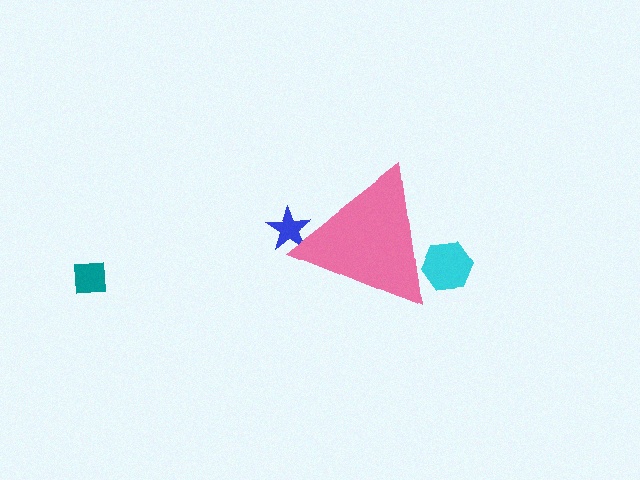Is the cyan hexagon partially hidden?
Yes, the cyan hexagon is partially hidden behind the pink triangle.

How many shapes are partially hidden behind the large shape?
2 shapes are partially hidden.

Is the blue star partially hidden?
Yes, the blue star is partially hidden behind the pink triangle.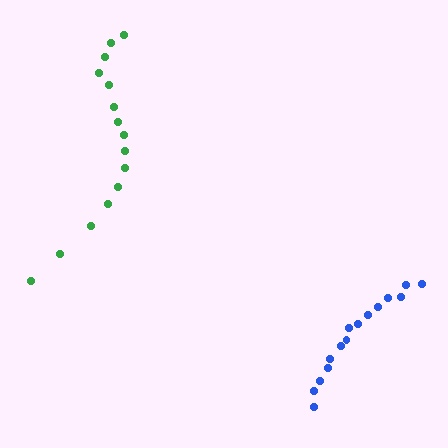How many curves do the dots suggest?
There are 2 distinct paths.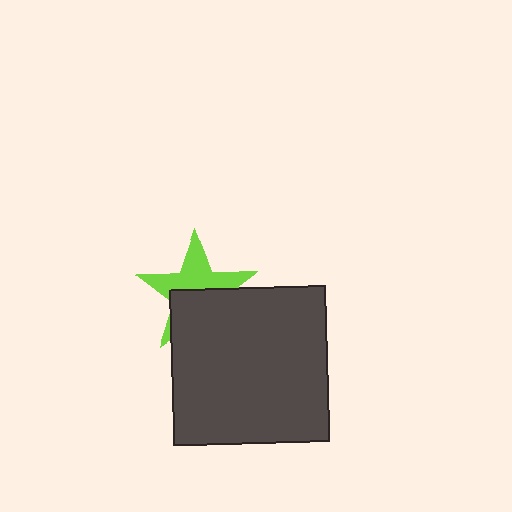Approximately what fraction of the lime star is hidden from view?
Roughly 49% of the lime star is hidden behind the dark gray square.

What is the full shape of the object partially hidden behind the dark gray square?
The partially hidden object is a lime star.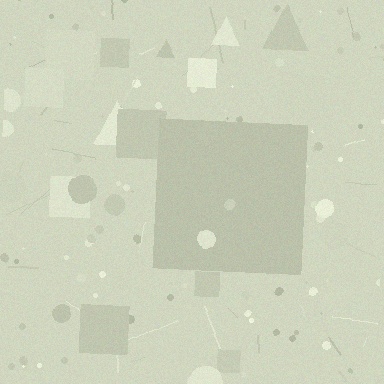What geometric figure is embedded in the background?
A square is embedded in the background.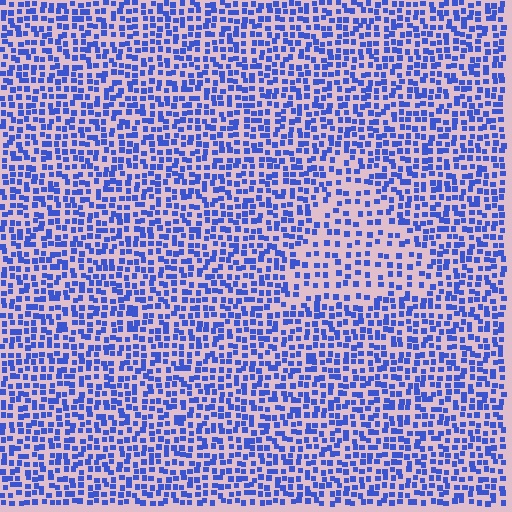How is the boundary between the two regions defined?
The boundary is defined by a change in element density (approximately 1.8x ratio). All elements are the same color, size, and shape.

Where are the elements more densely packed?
The elements are more densely packed outside the triangle boundary.